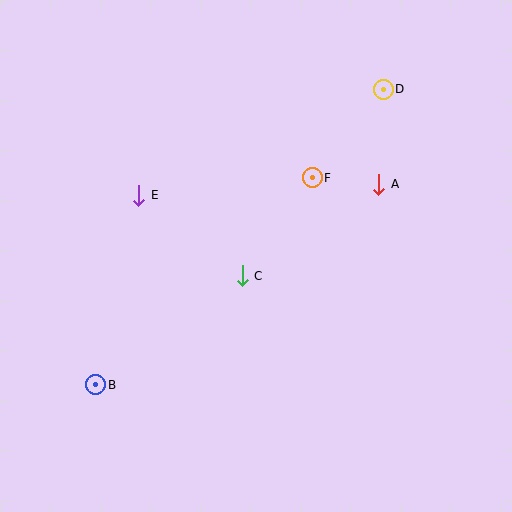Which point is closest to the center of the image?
Point C at (242, 276) is closest to the center.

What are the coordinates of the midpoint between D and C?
The midpoint between D and C is at (313, 183).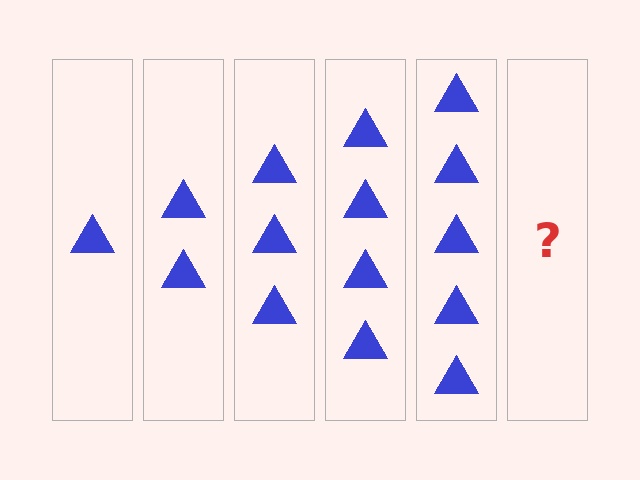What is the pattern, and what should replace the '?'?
The pattern is that each step adds one more triangle. The '?' should be 6 triangles.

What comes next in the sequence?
The next element should be 6 triangles.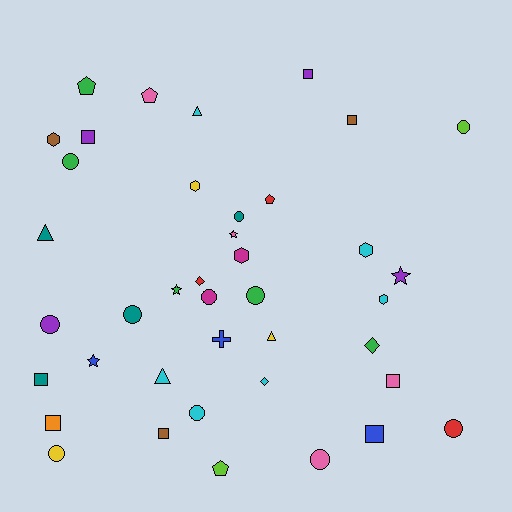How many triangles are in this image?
There are 4 triangles.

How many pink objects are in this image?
There are 4 pink objects.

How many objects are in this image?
There are 40 objects.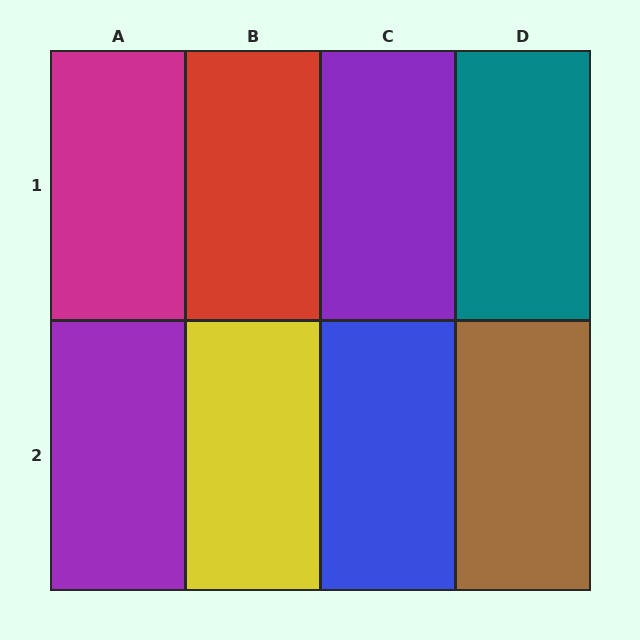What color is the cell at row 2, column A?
Purple.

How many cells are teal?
1 cell is teal.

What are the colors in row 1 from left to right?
Magenta, red, purple, teal.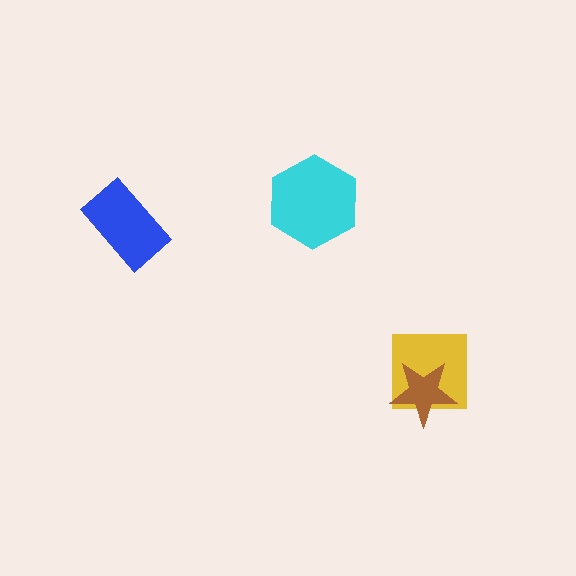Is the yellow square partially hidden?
Yes, it is partially covered by another shape.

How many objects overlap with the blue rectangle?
0 objects overlap with the blue rectangle.